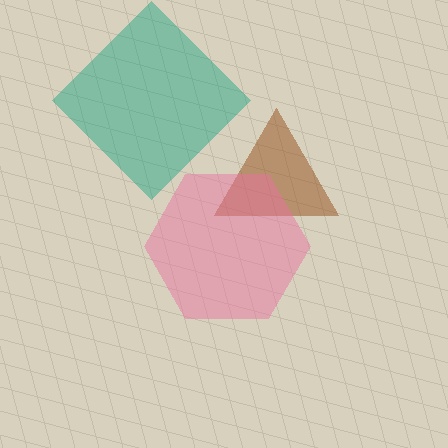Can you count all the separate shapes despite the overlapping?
Yes, there are 3 separate shapes.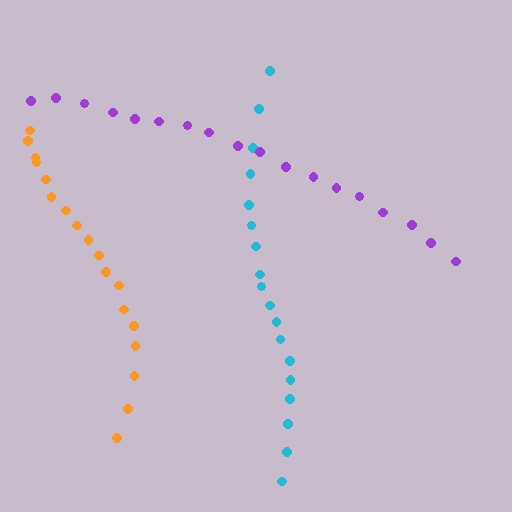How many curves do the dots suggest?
There are 3 distinct paths.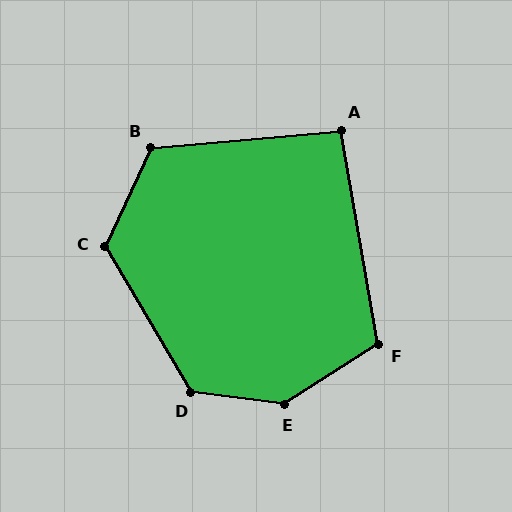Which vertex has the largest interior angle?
E, at approximately 140 degrees.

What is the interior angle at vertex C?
Approximately 125 degrees (obtuse).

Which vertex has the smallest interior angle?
A, at approximately 95 degrees.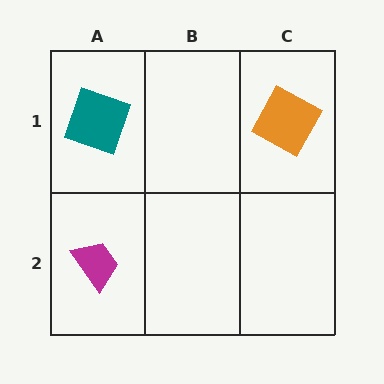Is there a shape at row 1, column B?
No, that cell is empty.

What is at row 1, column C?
An orange square.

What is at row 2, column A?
A magenta trapezoid.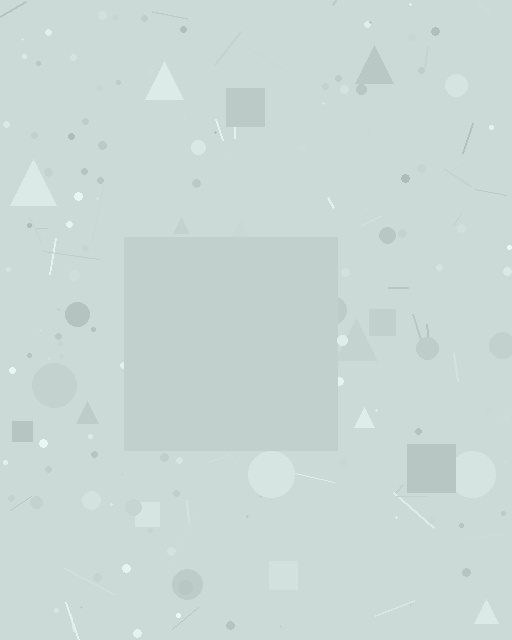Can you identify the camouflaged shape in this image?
The camouflaged shape is a square.